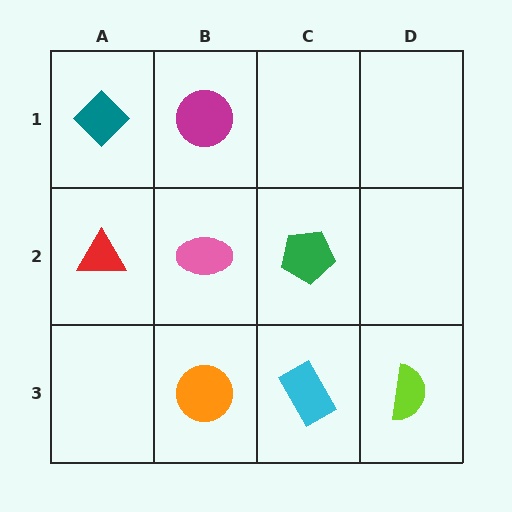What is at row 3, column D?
A lime semicircle.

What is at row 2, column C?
A green pentagon.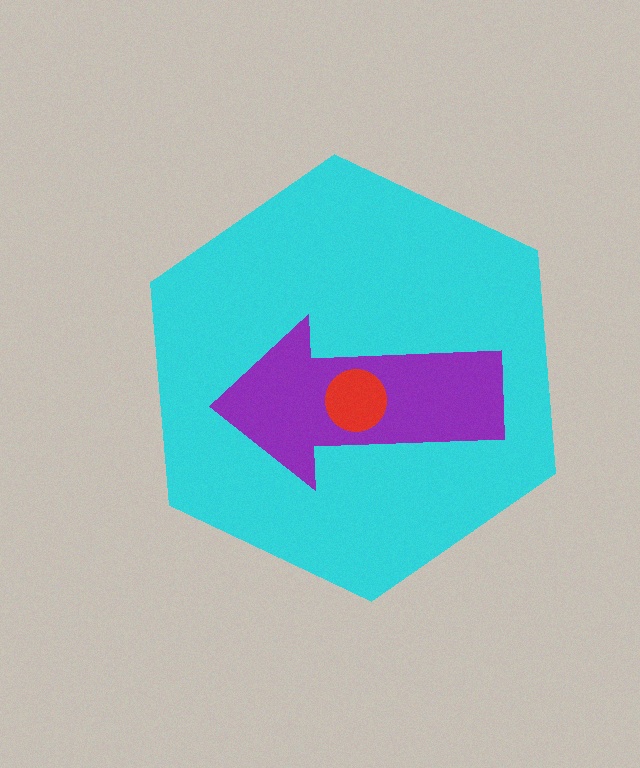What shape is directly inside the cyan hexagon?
The purple arrow.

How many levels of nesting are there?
3.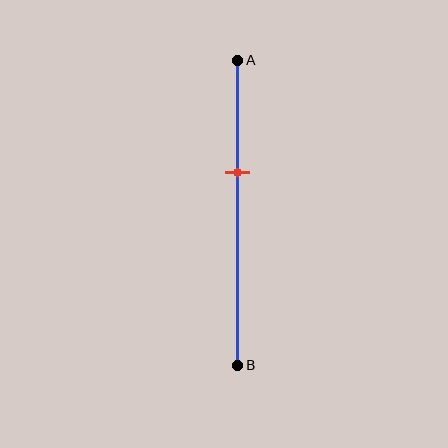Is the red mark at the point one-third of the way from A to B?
No, the mark is at about 35% from A, not at the 33% one-third point.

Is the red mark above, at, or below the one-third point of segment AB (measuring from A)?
The red mark is below the one-third point of segment AB.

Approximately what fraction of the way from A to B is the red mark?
The red mark is approximately 35% of the way from A to B.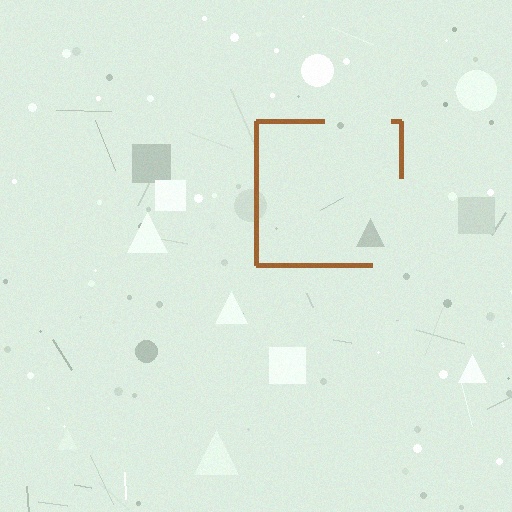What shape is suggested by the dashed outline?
The dashed outline suggests a square.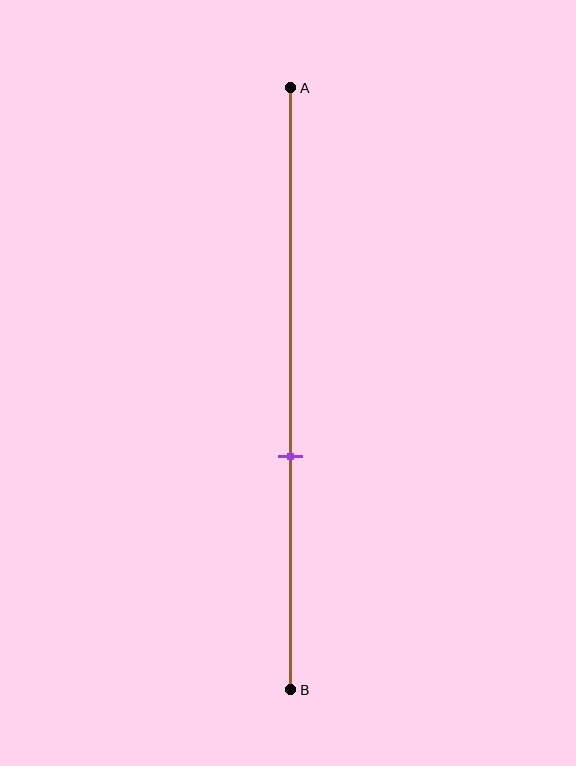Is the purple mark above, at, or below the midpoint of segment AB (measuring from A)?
The purple mark is below the midpoint of segment AB.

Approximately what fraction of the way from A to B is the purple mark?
The purple mark is approximately 60% of the way from A to B.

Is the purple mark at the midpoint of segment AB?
No, the mark is at about 60% from A, not at the 50% midpoint.